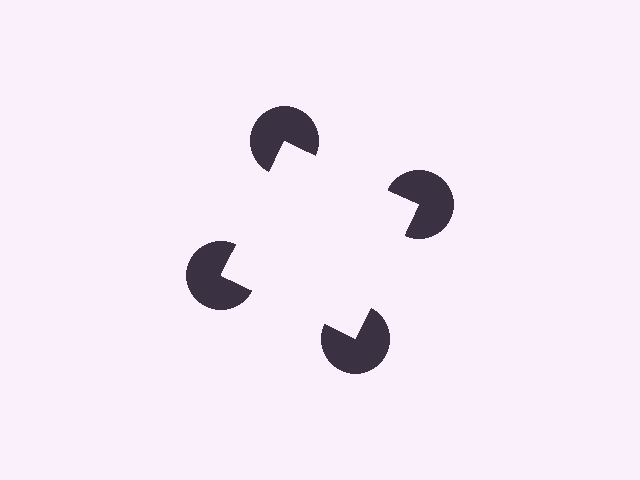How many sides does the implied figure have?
4 sides.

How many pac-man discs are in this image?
There are 4 — one at each vertex of the illusory square.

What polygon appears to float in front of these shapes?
An illusory square — its edges are inferred from the aligned wedge cuts in the pac-man discs, not physically drawn.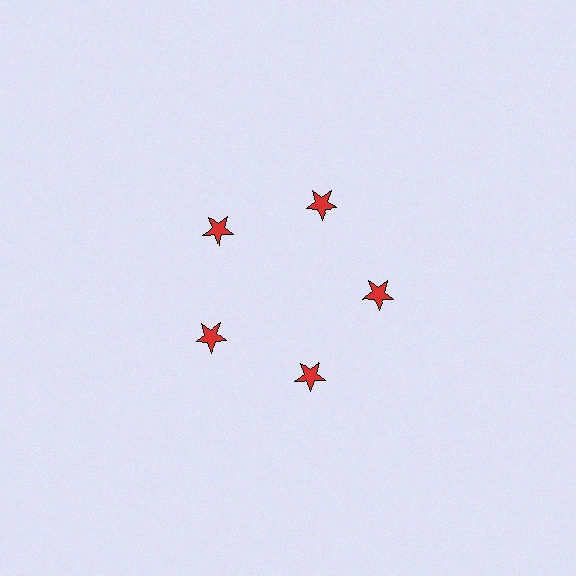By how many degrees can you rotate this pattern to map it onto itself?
The pattern maps onto itself every 72 degrees of rotation.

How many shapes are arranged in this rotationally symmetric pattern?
There are 5 shapes, arranged in 5 groups of 1.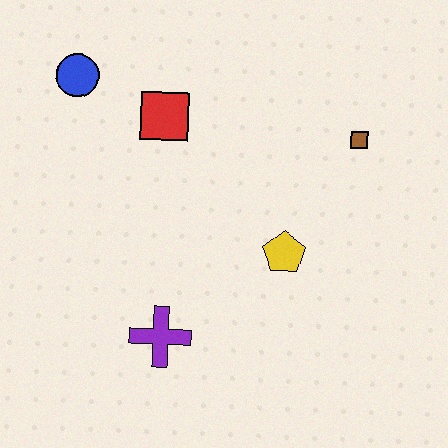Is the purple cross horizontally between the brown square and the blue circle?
Yes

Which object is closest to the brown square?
The yellow pentagon is closest to the brown square.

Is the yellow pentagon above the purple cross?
Yes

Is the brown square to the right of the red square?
Yes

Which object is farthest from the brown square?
The blue circle is farthest from the brown square.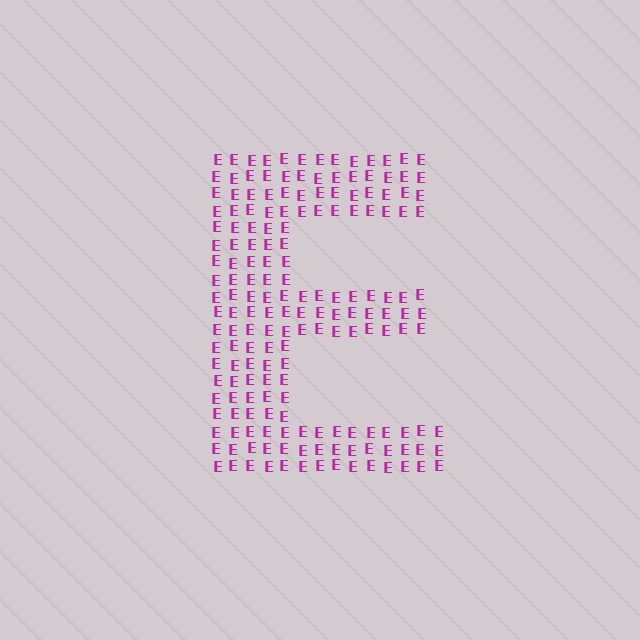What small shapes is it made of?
It is made of small letter E's.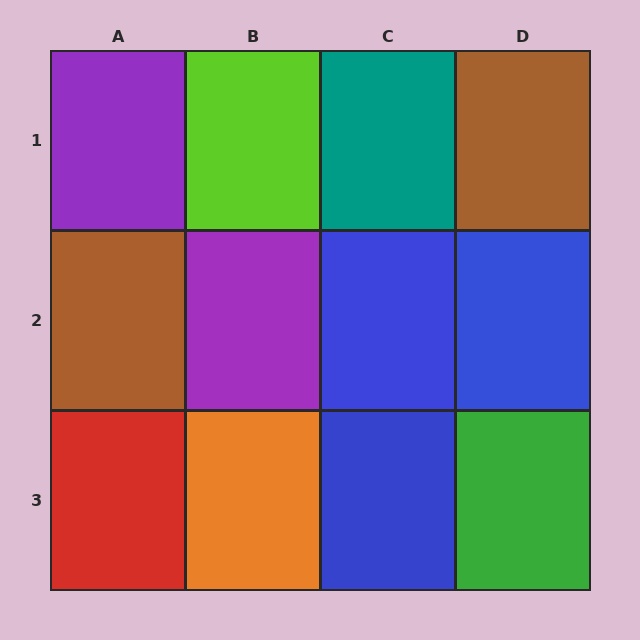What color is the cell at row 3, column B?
Orange.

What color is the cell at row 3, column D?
Green.